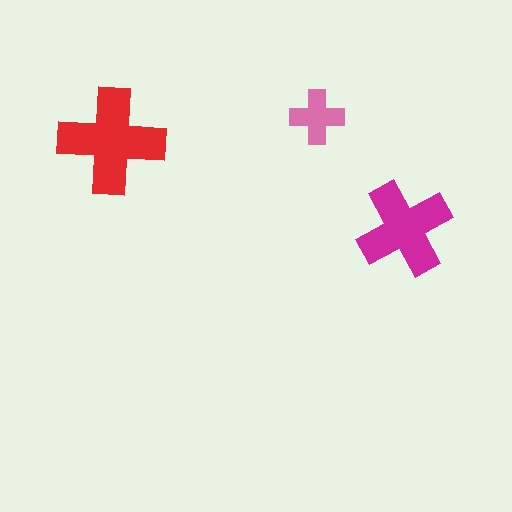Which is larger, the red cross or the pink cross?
The red one.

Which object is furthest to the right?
The magenta cross is rightmost.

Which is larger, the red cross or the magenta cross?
The red one.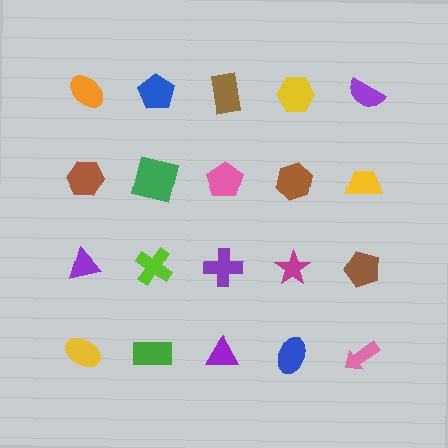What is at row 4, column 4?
A blue ellipse.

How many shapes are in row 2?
5 shapes.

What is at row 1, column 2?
A blue pentagon.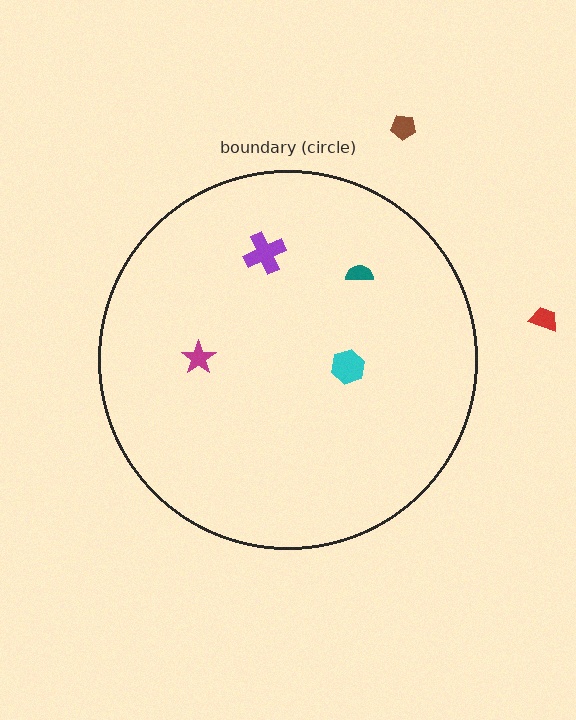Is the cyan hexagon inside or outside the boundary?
Inside.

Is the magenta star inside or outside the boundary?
Inside.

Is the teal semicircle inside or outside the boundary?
Inside.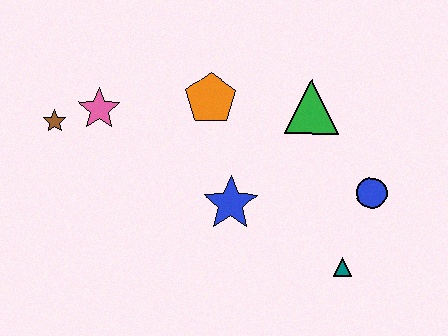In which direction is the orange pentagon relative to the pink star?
The orange pentagon is to the right of the pink star.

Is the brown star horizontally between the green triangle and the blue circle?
No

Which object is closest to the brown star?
The pink star is closest to the brown star.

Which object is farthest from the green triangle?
The brown star is farthest from the green triangle.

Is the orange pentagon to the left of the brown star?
No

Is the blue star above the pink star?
No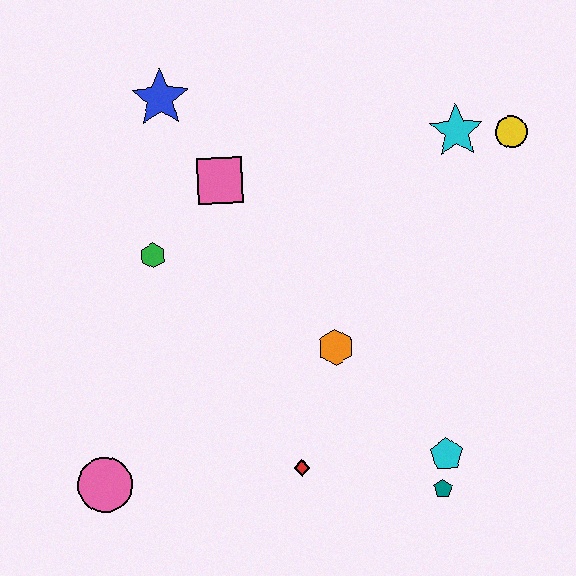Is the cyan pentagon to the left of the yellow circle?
Yes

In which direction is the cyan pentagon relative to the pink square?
The cyan pentagon is below the pink square.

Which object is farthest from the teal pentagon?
The blue star is farthest from the teal pentagon.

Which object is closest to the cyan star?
The yellow circle is closest to the cyan star.